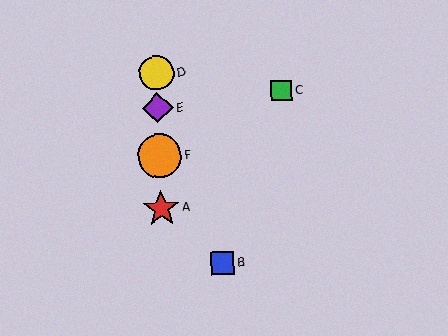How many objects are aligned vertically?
4 objects (A, D, E, F) are aligned vertically.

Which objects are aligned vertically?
Objects A, D, E, F are aligned vertically.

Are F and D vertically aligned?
Yes, both are at x≈160.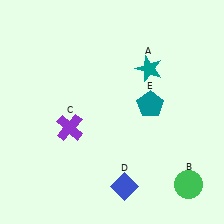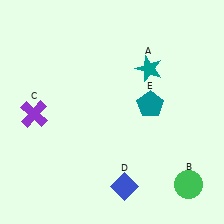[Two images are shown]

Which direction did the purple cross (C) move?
The purple cross (C) moved left.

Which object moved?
The purple cross (C) moved left.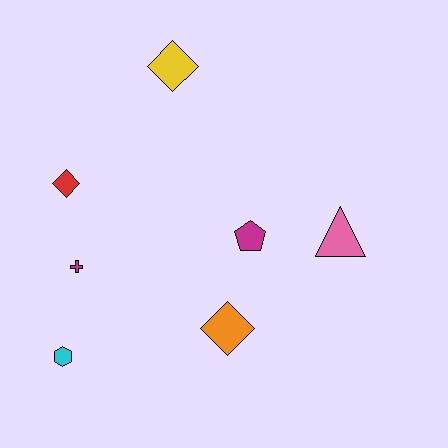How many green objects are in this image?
There are no green objects.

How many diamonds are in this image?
There are 3 diamonds.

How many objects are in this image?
There are 7 objects.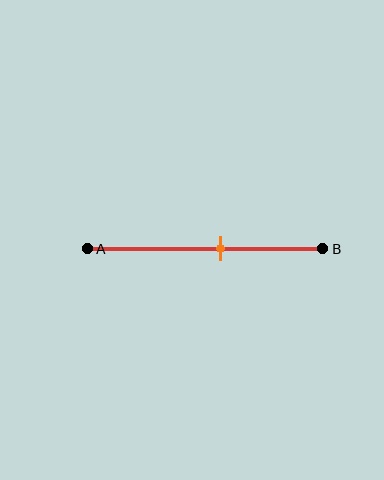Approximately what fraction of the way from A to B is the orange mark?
The orange mark is approximately 55% of the way from A to B.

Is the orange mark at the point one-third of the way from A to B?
No, the mark is at about 55% from A, not at the 33% one-third point.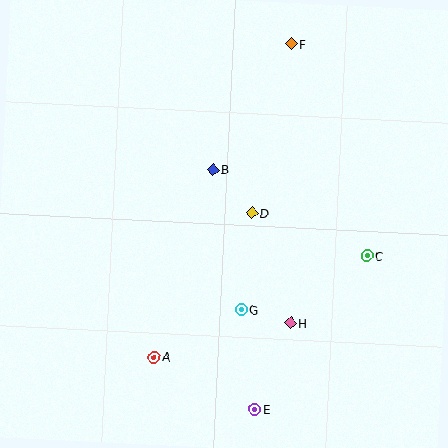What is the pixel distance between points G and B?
The distance between G and B is 143 pixels.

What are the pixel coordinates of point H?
Point H is at (290, 323).